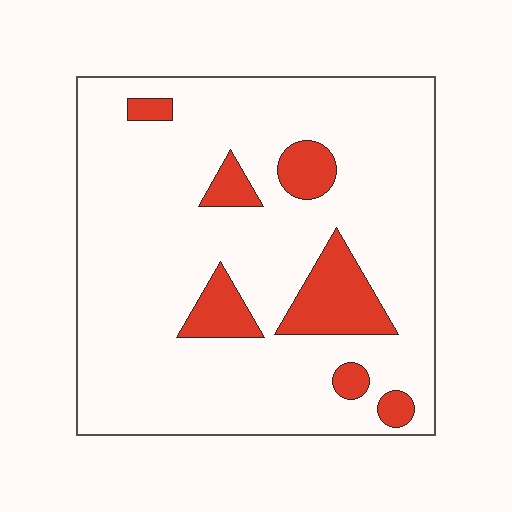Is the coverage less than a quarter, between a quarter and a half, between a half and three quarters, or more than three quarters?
Less than a quarter.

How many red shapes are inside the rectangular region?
7.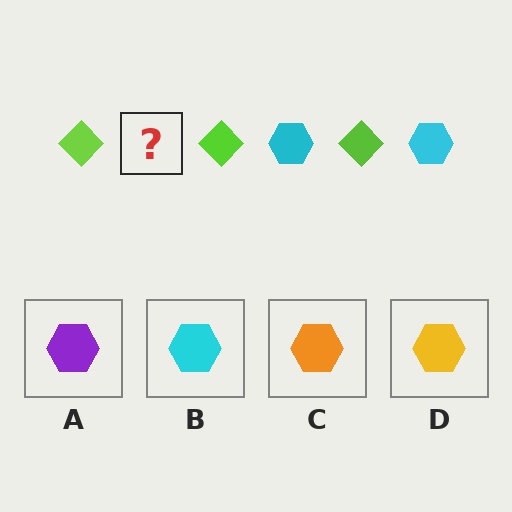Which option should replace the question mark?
Option B.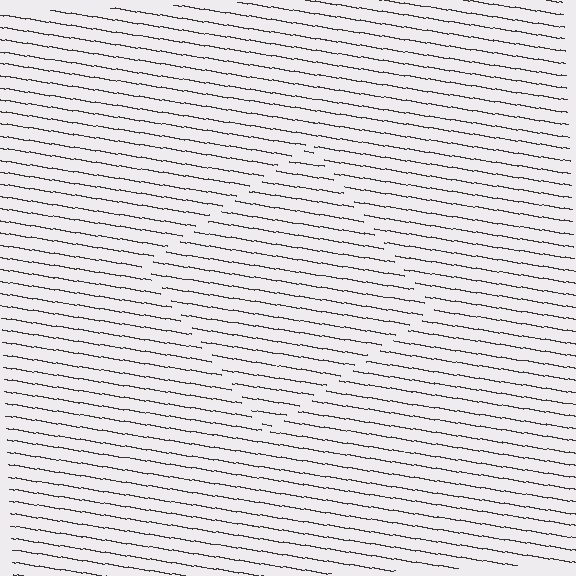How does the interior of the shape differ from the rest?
The interior of the shape contains the same grating, shifted by half a period — the contour is defined by the phase discontinuity where line-ends from the inner and outer gratings abut.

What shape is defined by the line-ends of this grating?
An illusory square. The interior of the shape contains the same grating, shifted by half a period — the contour is defined by the phase discontinuity where line-ends from the inner and outer gratings abut.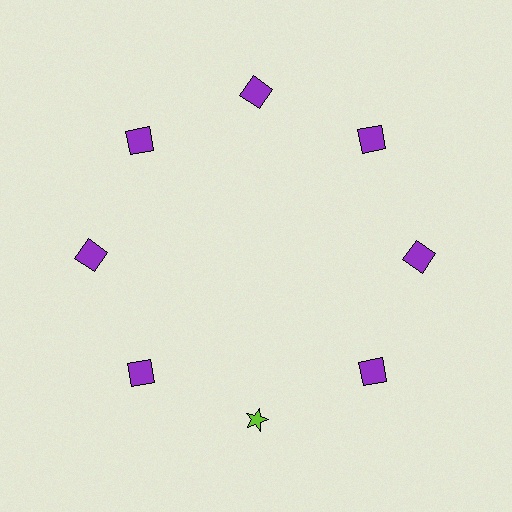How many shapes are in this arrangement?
There are 8 shapes arranged in a ring pattern.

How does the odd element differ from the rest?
It differs in both color (lime instead of purple) and shape (star instead of square).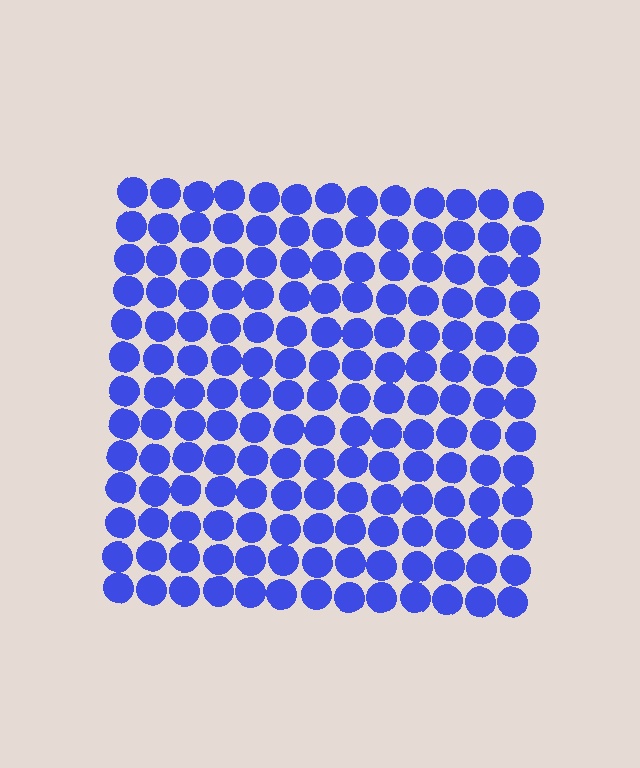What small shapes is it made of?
It is made of small circles.